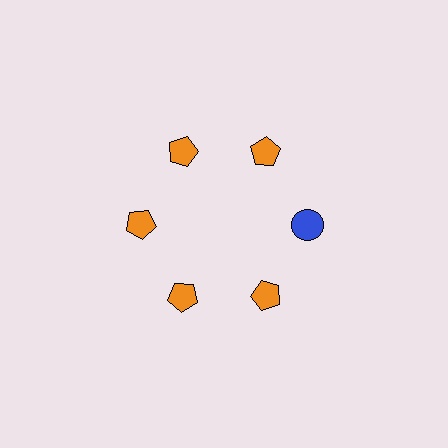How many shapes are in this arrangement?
There are 6 shapes arranged in a ring pattern.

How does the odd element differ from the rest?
It differs in both color (blue instead of orange) and shape (circle instead of pentagon).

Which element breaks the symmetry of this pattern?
The blue circle at roughly the 3 o'clock position breaks the symmetry. All other shapes are orange pentagons.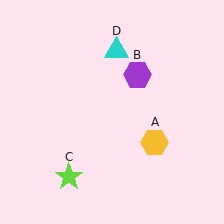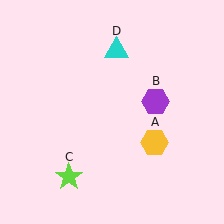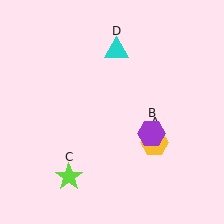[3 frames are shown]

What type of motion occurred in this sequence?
The purple hexagon (object B) rotated clockwise around the center of the scene.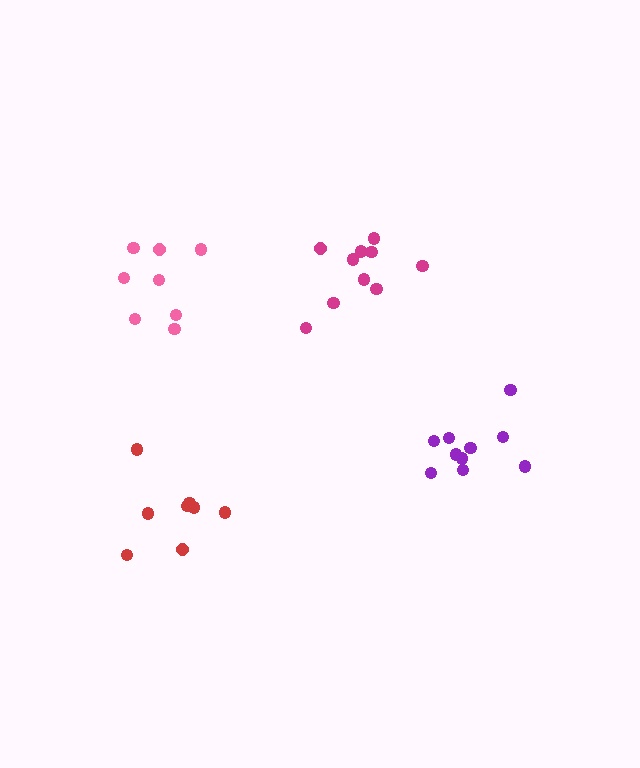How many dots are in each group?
Group 1: 10 dots, Group 2: 8 dots, Group 3: 10 dots, Group 4: 8 dots (36 total).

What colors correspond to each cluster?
The clusters are colored: purple, red, magenta, pink.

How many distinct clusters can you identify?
There are 4 distinct clusters.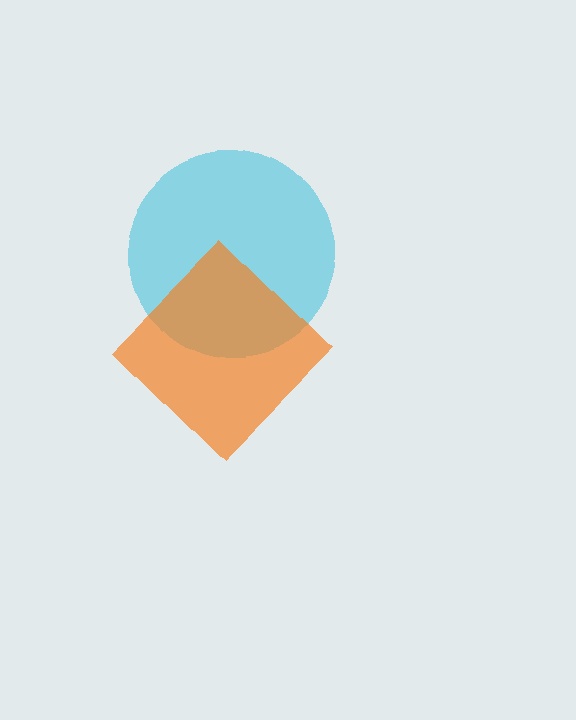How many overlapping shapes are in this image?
There are 2 overlapping shapes in the image.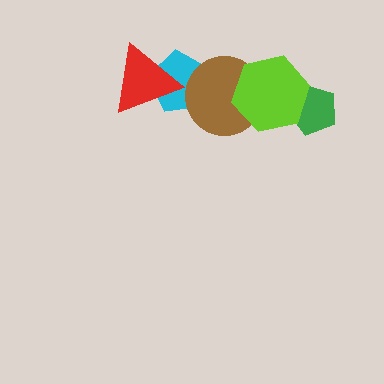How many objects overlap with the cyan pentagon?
2 objects overlap with the cyan pentagon.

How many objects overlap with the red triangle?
1 object overlaps with the red triangle.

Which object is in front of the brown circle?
The lime hexagon is in front of the brown circle.